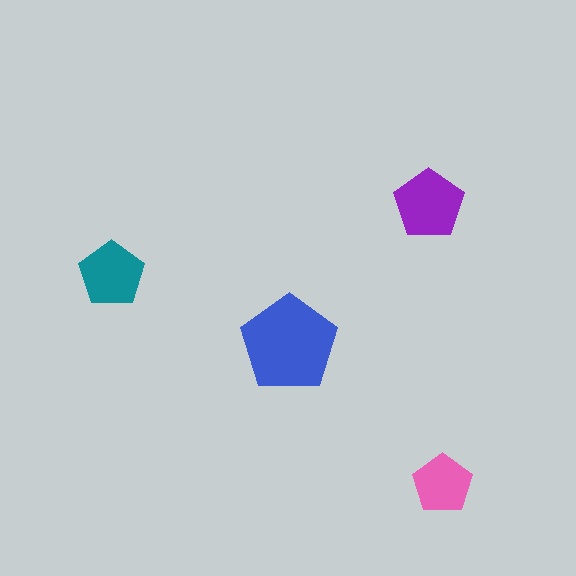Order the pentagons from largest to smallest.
the blue one, the purple one, the teal one, the pink one.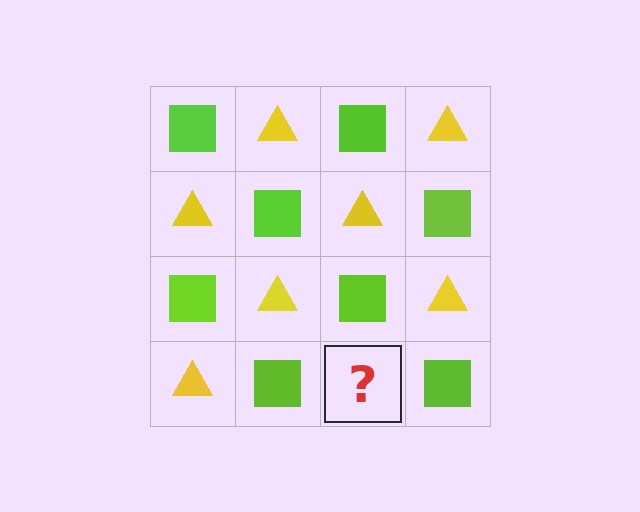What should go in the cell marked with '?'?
The missing cell should contain a yellow triangle.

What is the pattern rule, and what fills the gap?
The rule is that it alternates lime square and yellow triangle in a checkerboard pattern. The gap should be filled with a yellow triangle.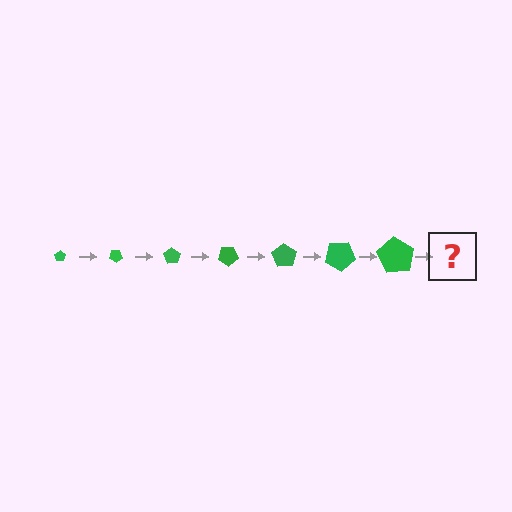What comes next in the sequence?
The next element should be a pentagon, larger than the previous one and rotated 245 degrees from the start.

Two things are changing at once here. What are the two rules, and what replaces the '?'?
The two rules are that the pentagon grows larger each step and it rotates 35 degrees each step. The '?' should be a pentagon, larger than the previous one and rotated 245 degrees from the start.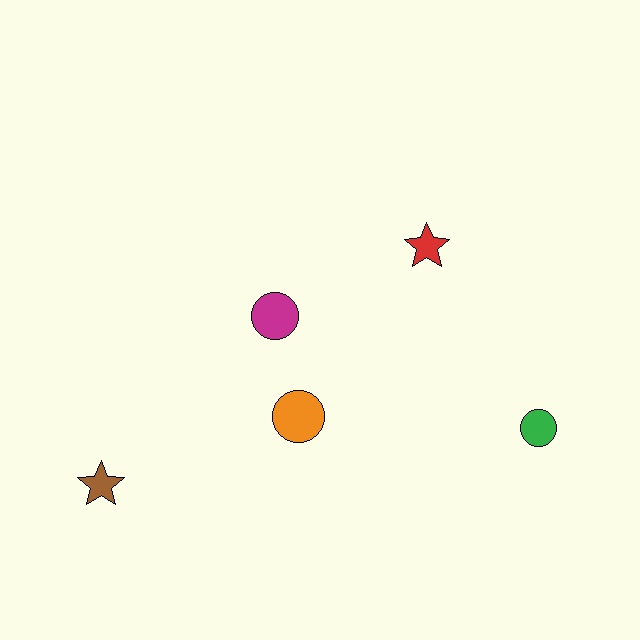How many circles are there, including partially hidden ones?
There are 3 circles.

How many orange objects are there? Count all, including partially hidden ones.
There is 1 orange object.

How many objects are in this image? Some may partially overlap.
There are 5 objects.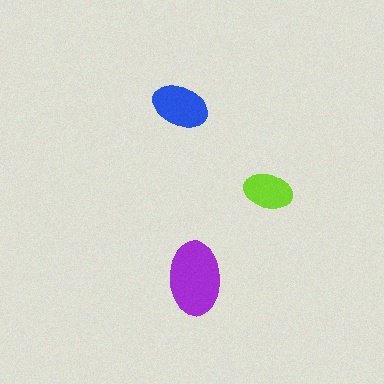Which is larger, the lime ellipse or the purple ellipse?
The purple one.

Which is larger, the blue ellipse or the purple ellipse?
The purple one.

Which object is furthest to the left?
The blue ellipse is leftmost.